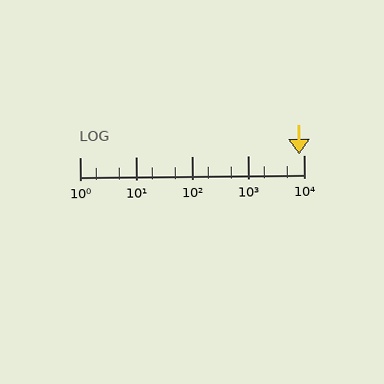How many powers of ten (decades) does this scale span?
The scale spans 4 decades, from 1 to 10000.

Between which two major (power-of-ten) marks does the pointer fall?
The pointer is between 1000 and 10000.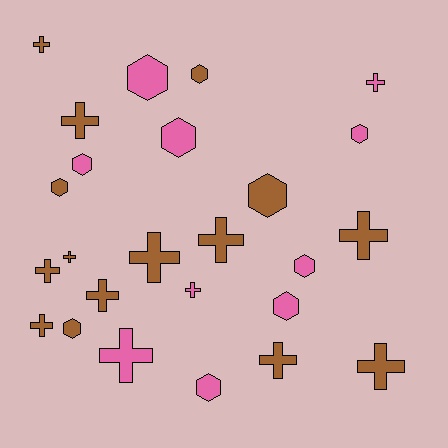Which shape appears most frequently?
Cross, with 14 objects.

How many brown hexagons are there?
There are 4 brown hexagons.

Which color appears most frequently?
Brown, with 15 objects.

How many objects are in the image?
There are 25 objects.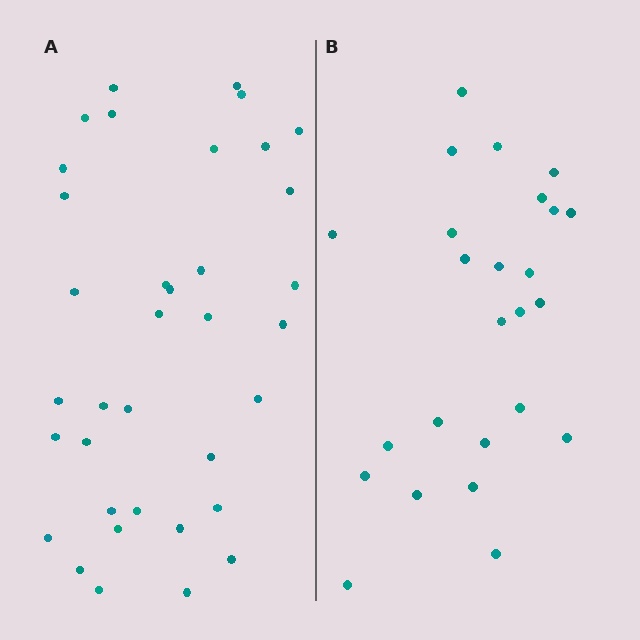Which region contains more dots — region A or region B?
Region A (the left region) has more dots.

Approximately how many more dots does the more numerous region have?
Region A has roughly 12 or so more dots than region B.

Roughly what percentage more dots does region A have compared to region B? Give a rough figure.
About 45% more.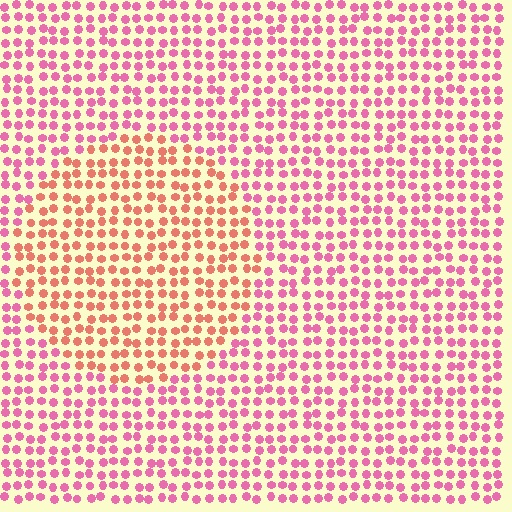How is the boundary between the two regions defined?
The boundary is defined purely by a slight shift in hue (about 38 degrees). Spacing, size, and orientation are identical on both sides.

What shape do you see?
I see a circle.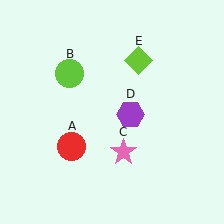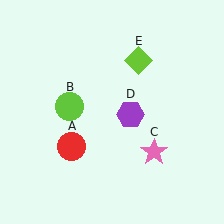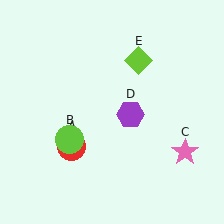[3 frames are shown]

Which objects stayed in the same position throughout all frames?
Red circle (object A) and purple hexagon (object D) and lime diamond (object E) remained stationary.